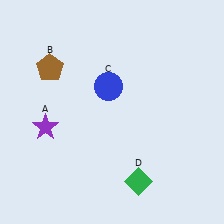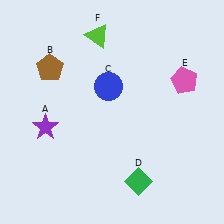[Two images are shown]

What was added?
A pink pentagon (E), a lime triangle (F) were added in Image 2.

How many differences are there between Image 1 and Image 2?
There are 2 differences between the two images.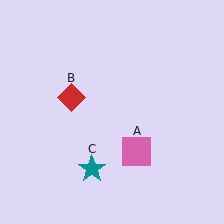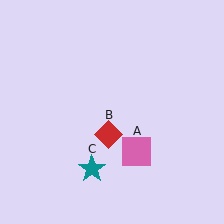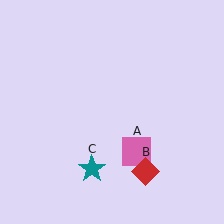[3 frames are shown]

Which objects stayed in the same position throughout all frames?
Pink square (object A) and teal star (object C) remained stationary.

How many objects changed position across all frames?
1 object changed position: red diamond (object B).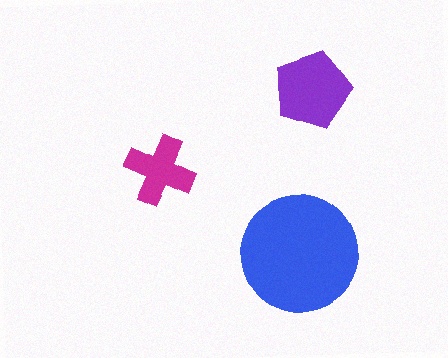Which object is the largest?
The blue circle.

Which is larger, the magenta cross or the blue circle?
The blue circle.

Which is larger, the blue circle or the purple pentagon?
The blue circle.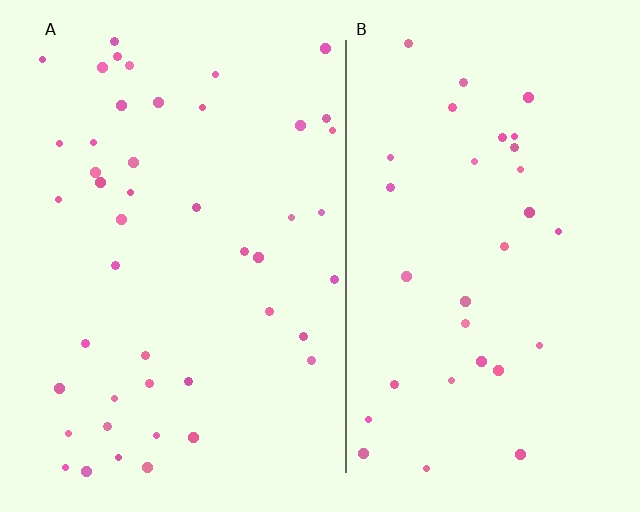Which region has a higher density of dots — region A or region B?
A (the left).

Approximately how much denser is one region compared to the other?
Approximately 1.4× — region A over region B.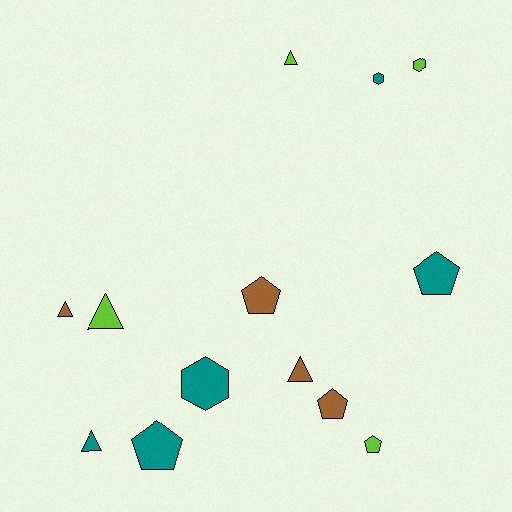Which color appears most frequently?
Teal, with 5 objects.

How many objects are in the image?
There are 13 objects.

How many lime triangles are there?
There are 2 lime triangles.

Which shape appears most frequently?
Triangle, with 5 objects.